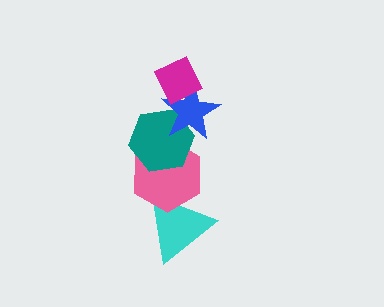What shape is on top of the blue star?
The magenta diamond is on top of the blue star.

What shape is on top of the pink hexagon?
The teal hexagon is on top of the pink hexagon.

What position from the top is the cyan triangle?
The cyan triangle is 5th from the top.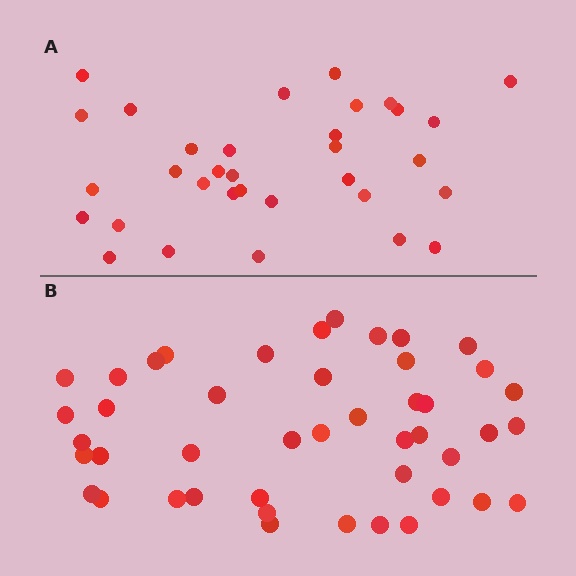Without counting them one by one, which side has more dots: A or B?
Region B (the bottom region) has more dots.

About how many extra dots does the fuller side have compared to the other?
Region B has roughly 12 or so more dots than region A.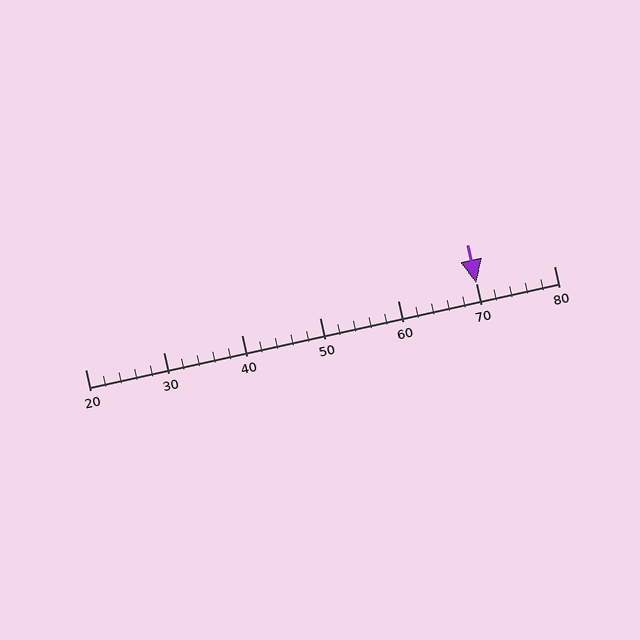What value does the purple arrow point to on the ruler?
The purple arrow points to approximately 70.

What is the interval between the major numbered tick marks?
The major tick marks are spaced 10 units apart.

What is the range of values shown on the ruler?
The ruler shows values from 20 to 80.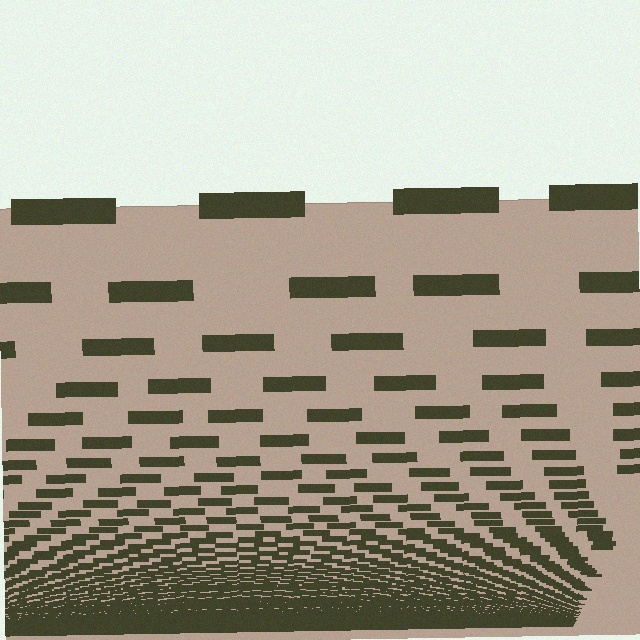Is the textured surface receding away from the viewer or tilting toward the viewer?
The surface appears to tilt toward the viewer. Texture elements get larger and sparser toward the top.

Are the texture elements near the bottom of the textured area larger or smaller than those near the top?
Smaller. The gradient is inverted — elements near the bottom are smaller and denser.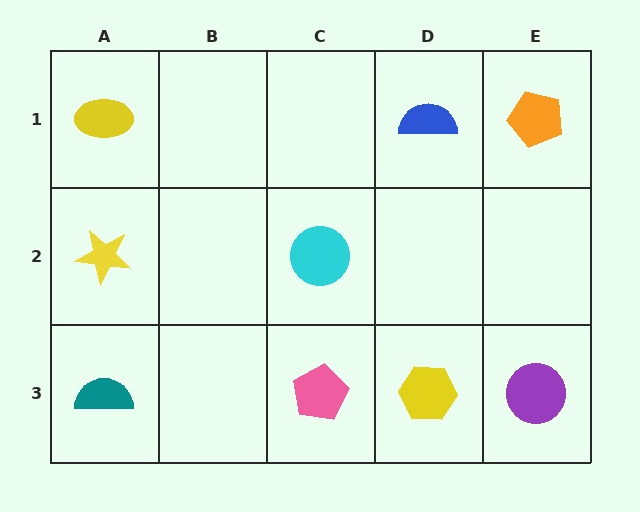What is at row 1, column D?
A blue semicircle.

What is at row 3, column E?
A purple circle.